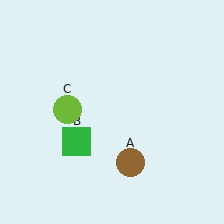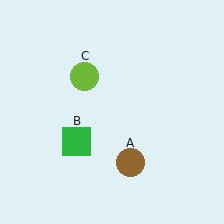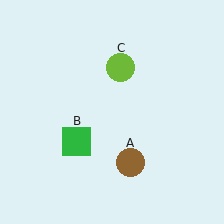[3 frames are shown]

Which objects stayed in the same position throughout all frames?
Brown circle (object A) and green square (object B) remained stationary.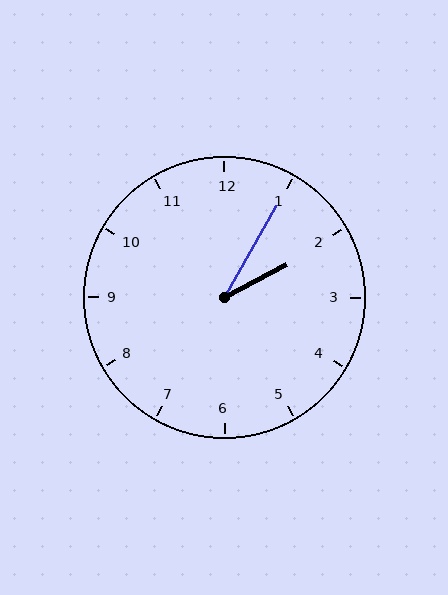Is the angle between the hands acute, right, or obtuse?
It is acute.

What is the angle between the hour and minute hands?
Approximately 32 degrees.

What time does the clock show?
2:05.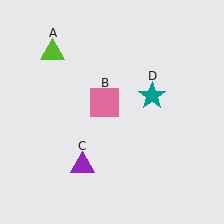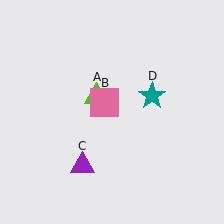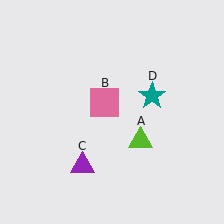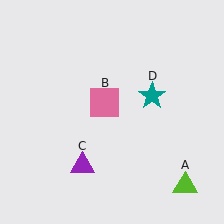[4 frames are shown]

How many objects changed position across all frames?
1 object changed position: lime triangle (object A).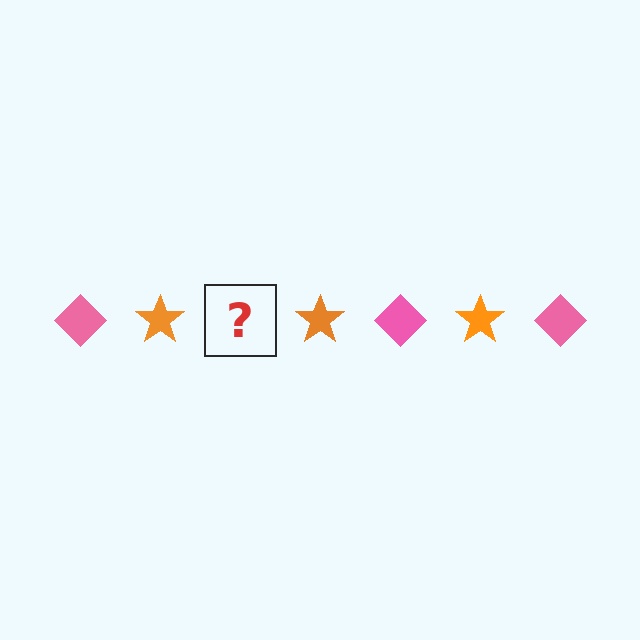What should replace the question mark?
The question mark should be replaced with a pink diamond.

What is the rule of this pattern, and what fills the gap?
The rule is that the pattern alternates between pink diamond and orange star. The gap should be filled with a pink diamond.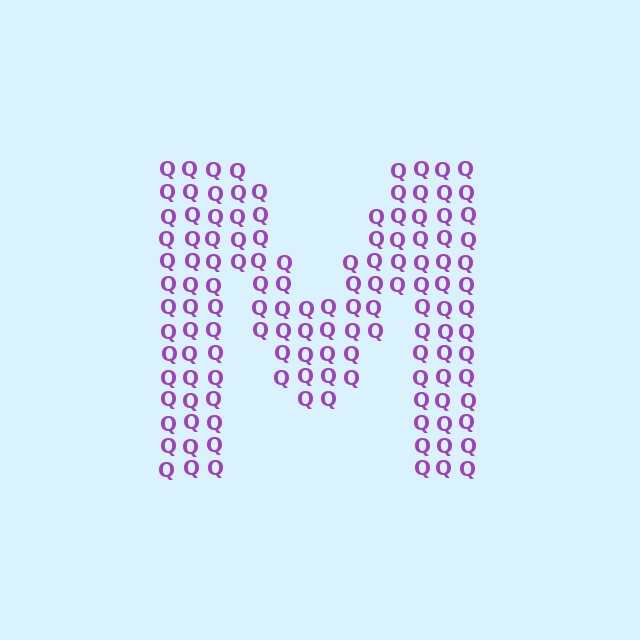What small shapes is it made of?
It is made of small letter Q's.